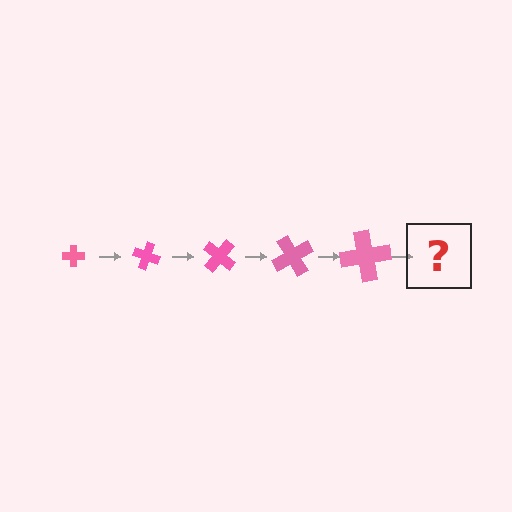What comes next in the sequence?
The next element should be a cross, larger than the previous one and rotated 100 degrees from the start.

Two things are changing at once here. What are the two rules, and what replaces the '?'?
The two rules are that the cross grows larger each step and it rotates 20 degrees each step. The '?' should be a cross, larger than the previous one and rotated 100 degrees from the start.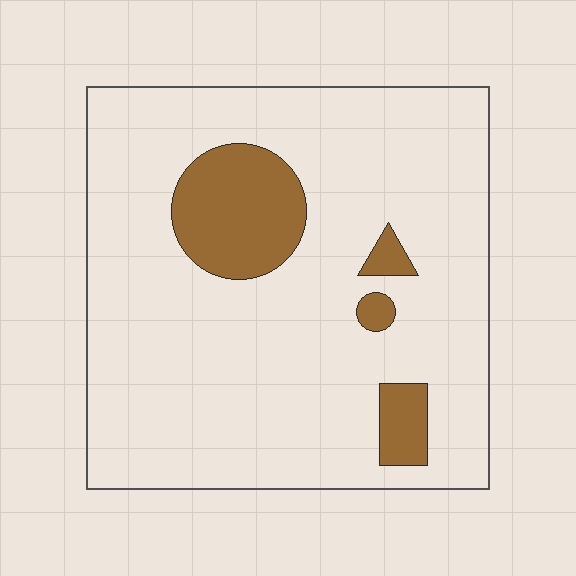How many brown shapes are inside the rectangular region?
4.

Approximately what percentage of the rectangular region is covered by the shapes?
Approximately 15%.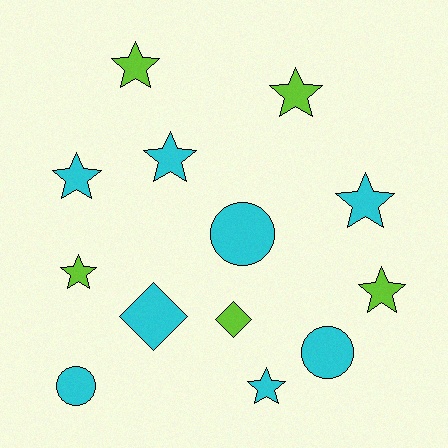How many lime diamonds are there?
There is 1 lime diamond.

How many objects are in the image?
There are 13 objects.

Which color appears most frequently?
Cyan, with 8 objects.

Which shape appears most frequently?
Star, with 8 objects.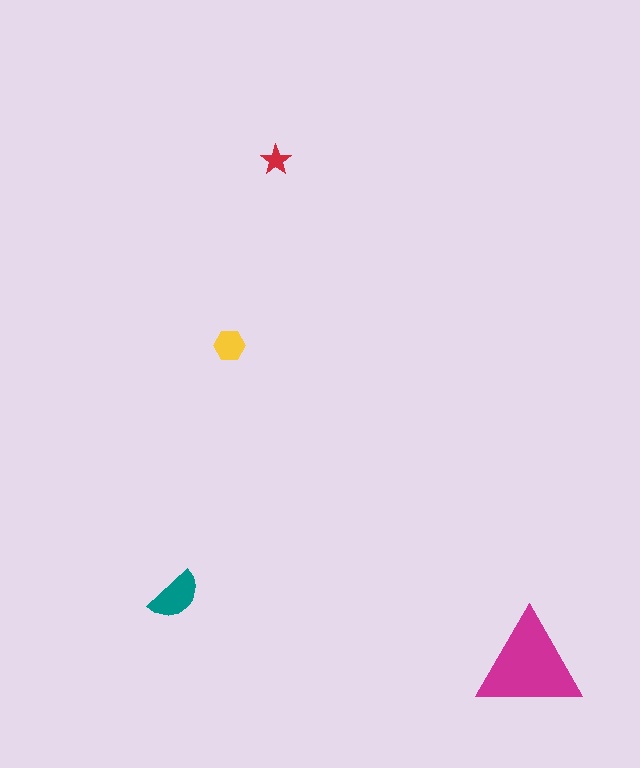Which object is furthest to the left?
The teal semicircle is leftmost.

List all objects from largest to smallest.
The magenta triangle, the teal semicircle, the yellow hexagon, the red star.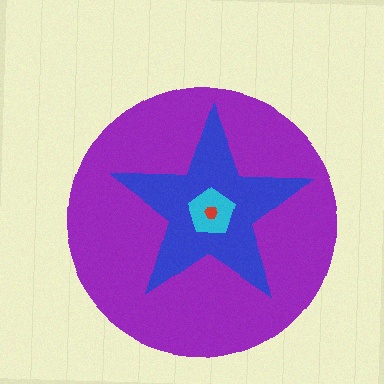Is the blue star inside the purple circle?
Yes.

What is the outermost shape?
The purple circle.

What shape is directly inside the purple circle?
The blue star.